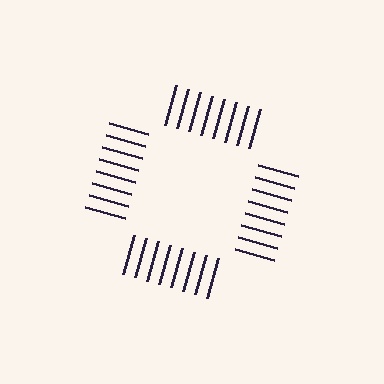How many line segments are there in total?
32 — 8 along each of the 4 edges.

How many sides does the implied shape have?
4 sides — the line-ends trace a square.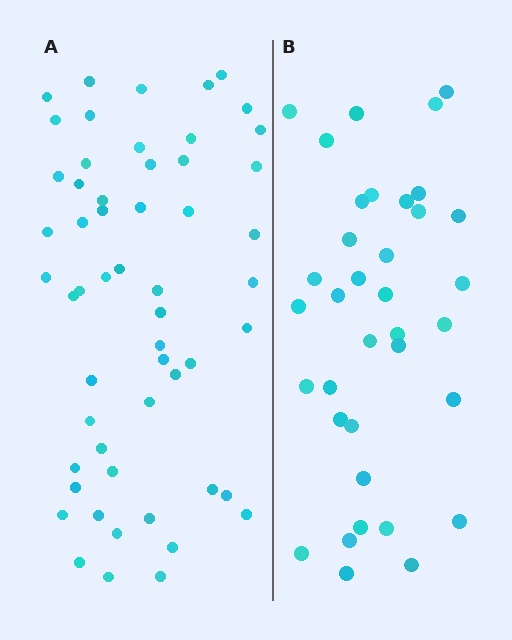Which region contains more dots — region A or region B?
Region A (the left region) has more dots.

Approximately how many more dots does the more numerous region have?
Region A has approximately 20 more dots than region B.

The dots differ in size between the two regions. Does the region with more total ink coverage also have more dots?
No. Region B has more total ink coverage because its dots are larger, but region A actually contains more individual dots. Total area can be misleading — the number of items is what matters here.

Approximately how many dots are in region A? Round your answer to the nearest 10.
About 60 dots. (The exact count is 55, which rounds to 60.)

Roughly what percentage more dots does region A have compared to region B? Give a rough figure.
About 55% more.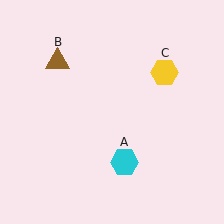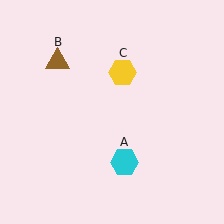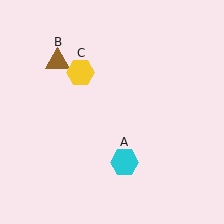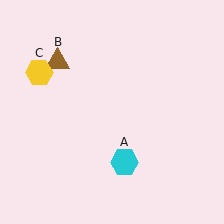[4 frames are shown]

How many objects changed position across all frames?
1 object changed position: yellow hexagon (object C).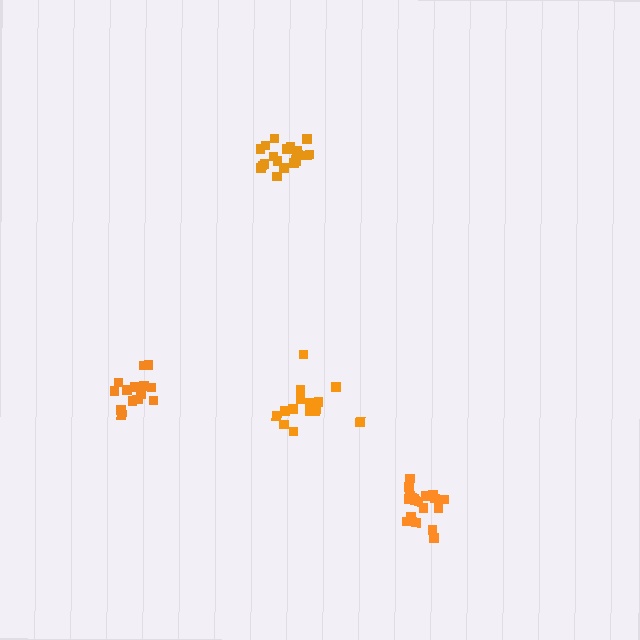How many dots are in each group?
Group 1: 16 dots, Group 2: 20 dots, Group 3: 19 dots, Group 4: 17 dots (72 total).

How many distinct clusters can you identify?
There are 4 distinct clusters.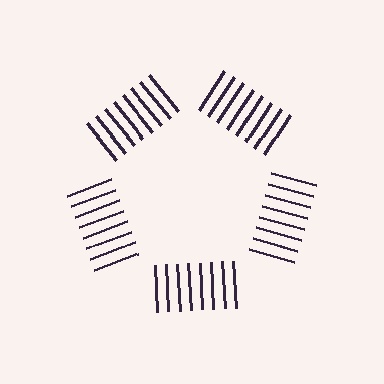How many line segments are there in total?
40 — 8 along each of the 5 edges.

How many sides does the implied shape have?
5 sides — the line-ends trace a pentagon.